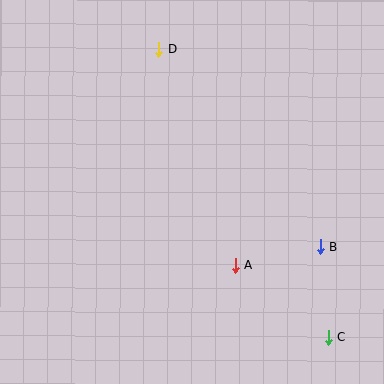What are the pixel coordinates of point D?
Point D is at (158, 49).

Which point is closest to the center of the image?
Point A at (235, 266) is closest to the center.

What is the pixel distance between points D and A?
The distance between D and A is 230 pixels.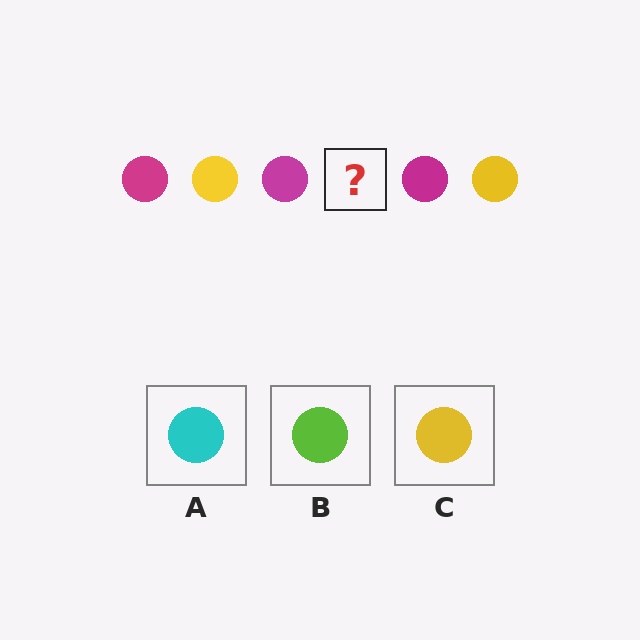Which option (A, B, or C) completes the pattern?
C.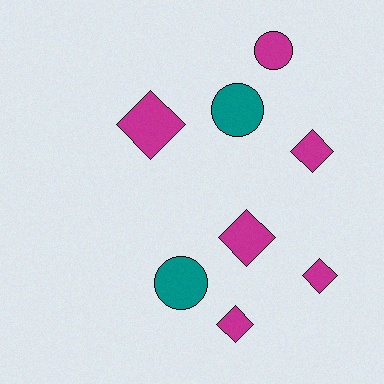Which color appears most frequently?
Magenta, with 6 objects.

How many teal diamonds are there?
There are no teal diamonds.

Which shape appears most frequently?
Diamond, with 5 objects.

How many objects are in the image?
There are 8 objects.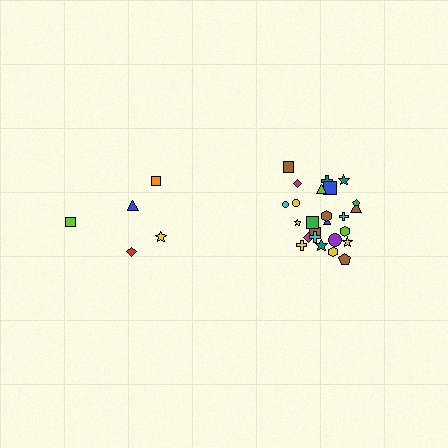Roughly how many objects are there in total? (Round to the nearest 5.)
Roughly 30 objects in total.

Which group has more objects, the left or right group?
The right group.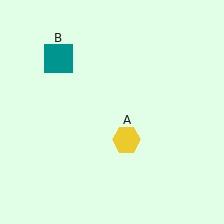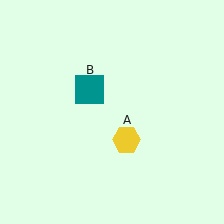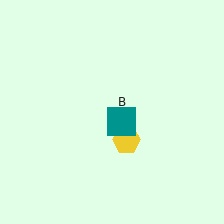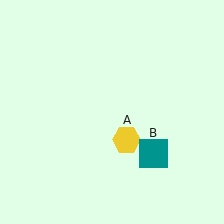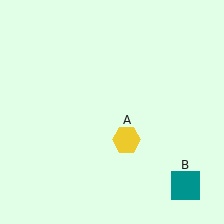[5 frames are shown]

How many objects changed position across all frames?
1 object changed position: teal square (object B).